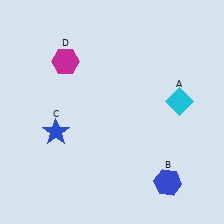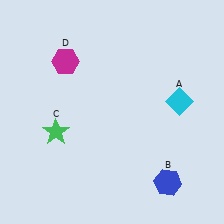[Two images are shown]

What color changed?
The star (C) changed from blue in Image 1 to green in Image 2.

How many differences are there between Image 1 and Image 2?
There is 1 difference between the two images.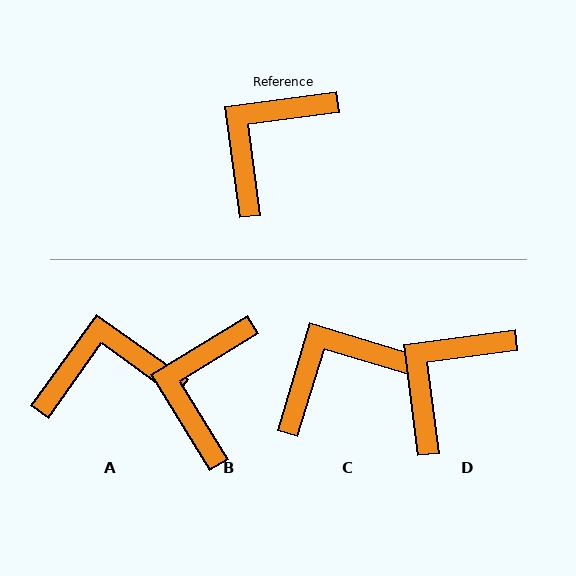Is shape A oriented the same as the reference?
No, it is off by about 43 degrees.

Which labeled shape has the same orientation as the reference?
D.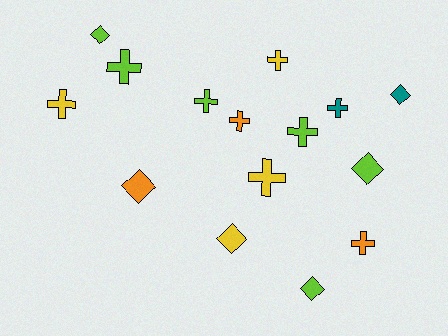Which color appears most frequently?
Lime, with 6 objects.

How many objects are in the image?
There are 15 objects.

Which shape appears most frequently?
Cross, with 9 objects.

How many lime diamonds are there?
There are 3 lime diamonds.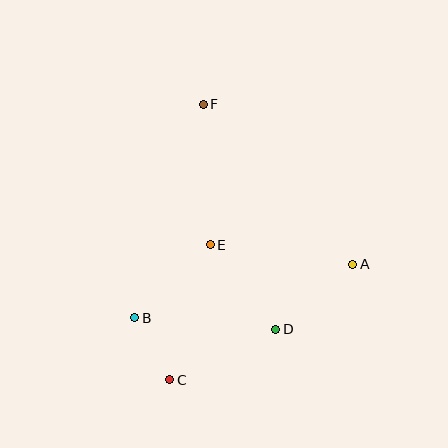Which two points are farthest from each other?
Points C and F are farthest from each other.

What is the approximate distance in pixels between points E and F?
The distance between E and F is approximately 141 pixels.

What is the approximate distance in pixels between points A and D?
The distance between A and D is approximately 101 pixels.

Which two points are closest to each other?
Points B and C are closest to each other.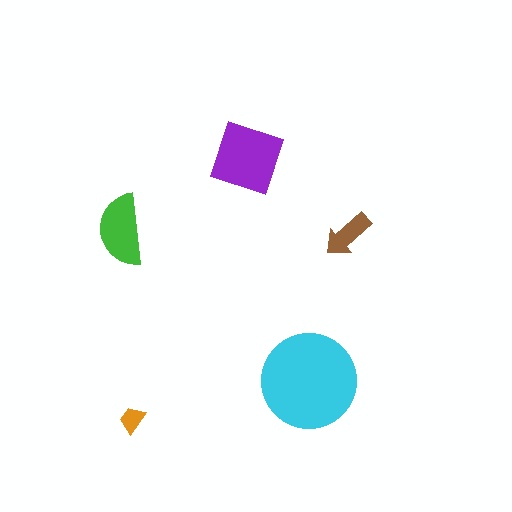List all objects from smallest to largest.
The orange trapezoid, the brown arrow, the green semicircle, the purple diamond, the cyan circle.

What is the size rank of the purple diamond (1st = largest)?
2nd.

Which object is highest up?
The purple diamond is topmost.